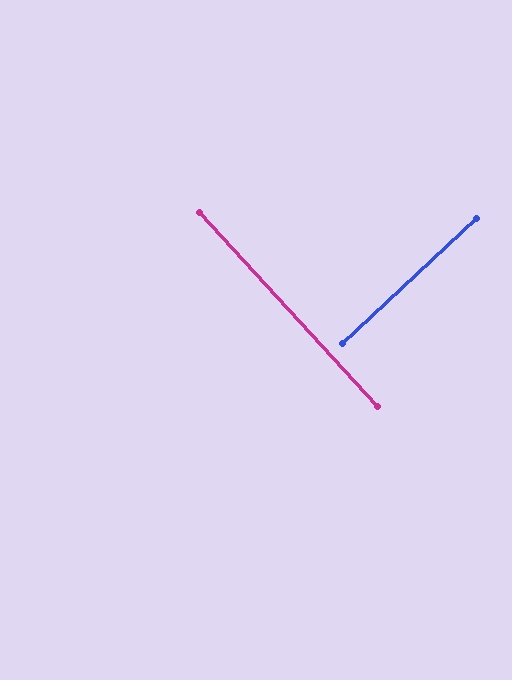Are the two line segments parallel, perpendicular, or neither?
Perpendicular — they meet at approximately 90°.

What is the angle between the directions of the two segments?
Approximately 90 degrees.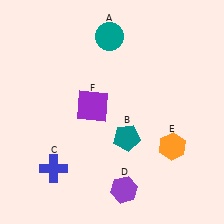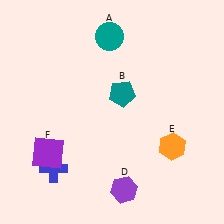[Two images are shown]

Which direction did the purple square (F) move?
The purple square (F) moved down.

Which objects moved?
The objects that moved are: the teal pentagon (B), the purple square (F).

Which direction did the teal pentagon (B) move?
The teal pentagon (B) moved up.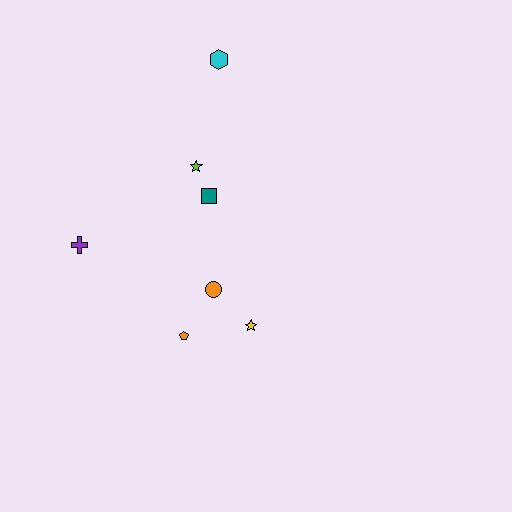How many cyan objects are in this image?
There is 1 cyan object.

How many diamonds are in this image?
There are no diamonds.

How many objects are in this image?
There are 7 objects.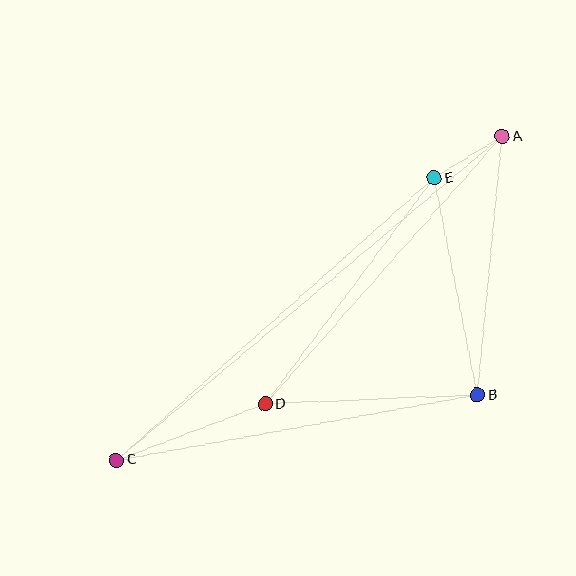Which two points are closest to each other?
Points A and E are closest to each other.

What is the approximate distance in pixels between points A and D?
The distance between A and D is approximately 357 pixels.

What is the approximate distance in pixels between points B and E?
The distance between B and E is approximately 221 pixels.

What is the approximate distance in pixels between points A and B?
The distance between A and B is approximately 260 pixels.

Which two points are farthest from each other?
Points A and C are farthest from each other.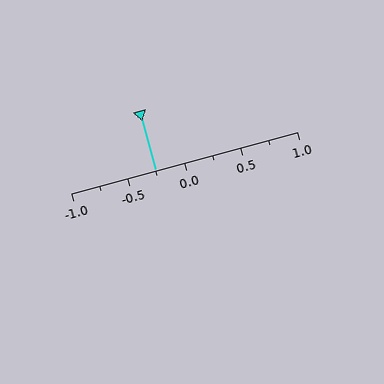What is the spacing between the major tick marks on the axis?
The major ticks are spaced 0.5 apart.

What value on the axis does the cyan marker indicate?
The marker indicates approximately -0.25.